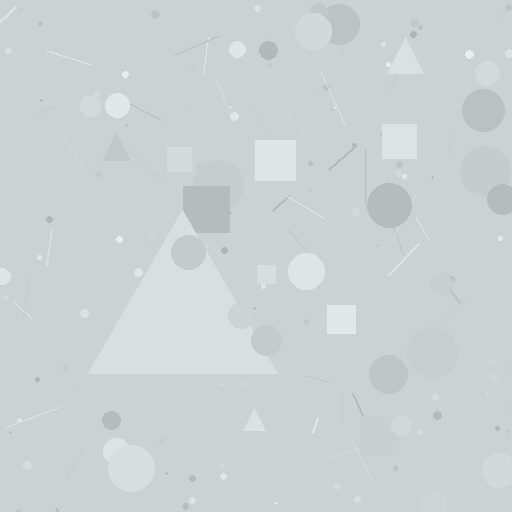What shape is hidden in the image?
A triangle is hidden in the image.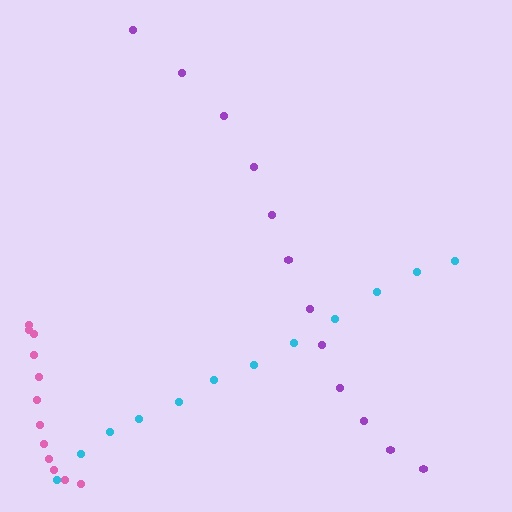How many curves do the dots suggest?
There are 3 distinct paths.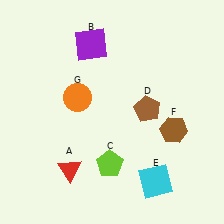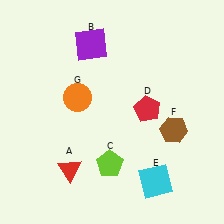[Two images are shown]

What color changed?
The pentagon (D) changed from brown in Image 1 to red in Image 2.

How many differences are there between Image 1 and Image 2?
There is 1 difference between the two images.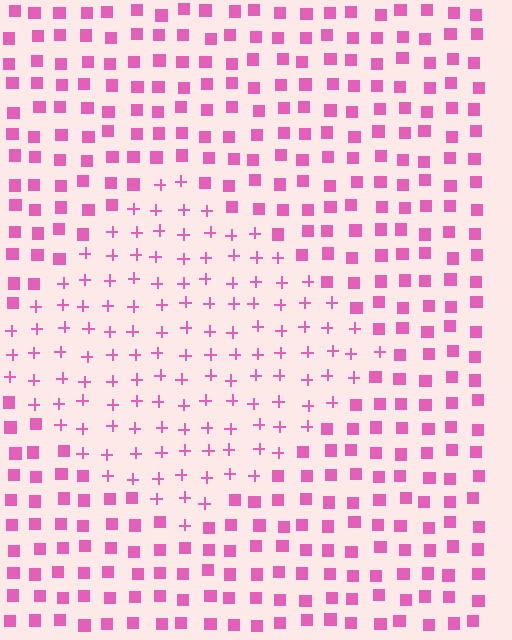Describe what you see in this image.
The image is filled with small pink elements arranged in a uniform grid. A diamond-shaped region contains plus signs, while the surrounding area contains squares. The boundary is defined purely by the change in element shape.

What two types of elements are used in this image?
The image uses plus signs inside the diamond region and squares outside it.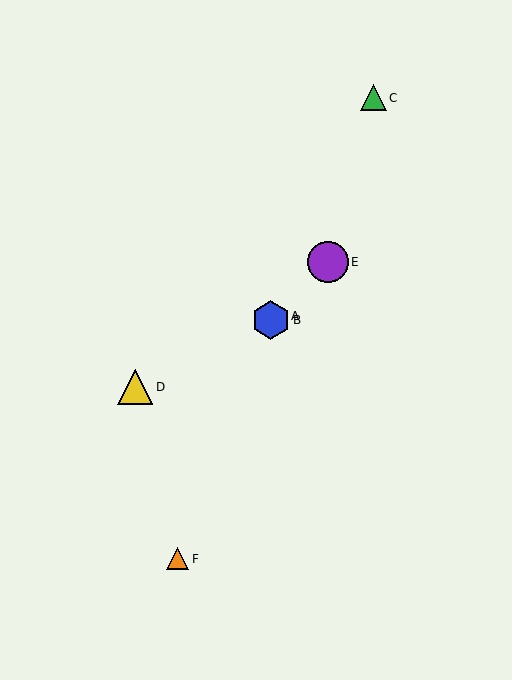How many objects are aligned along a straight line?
3 objects (A, B, E) are aligned along a straight line.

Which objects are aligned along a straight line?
Objects A, B, E are aligned along a straight line.